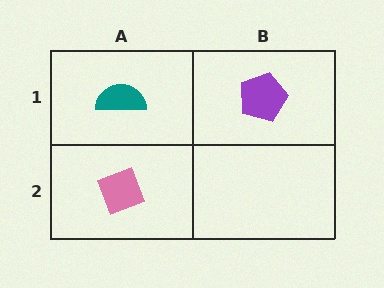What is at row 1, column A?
A teal semicircle.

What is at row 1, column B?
A purple pentagon.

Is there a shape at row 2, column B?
No, that cell is empty.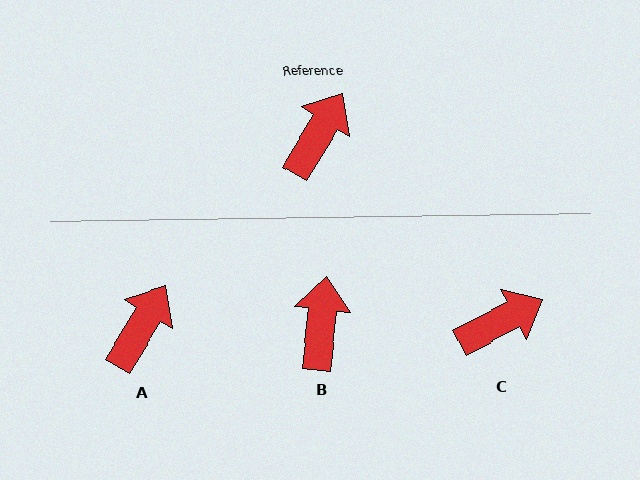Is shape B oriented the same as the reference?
No, it is off by about 25 degrees.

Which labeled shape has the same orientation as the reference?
A.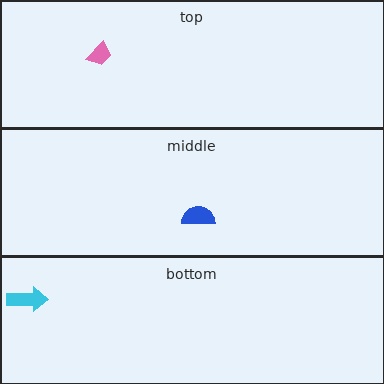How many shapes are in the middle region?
1.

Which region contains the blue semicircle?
The middle region.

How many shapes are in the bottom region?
1.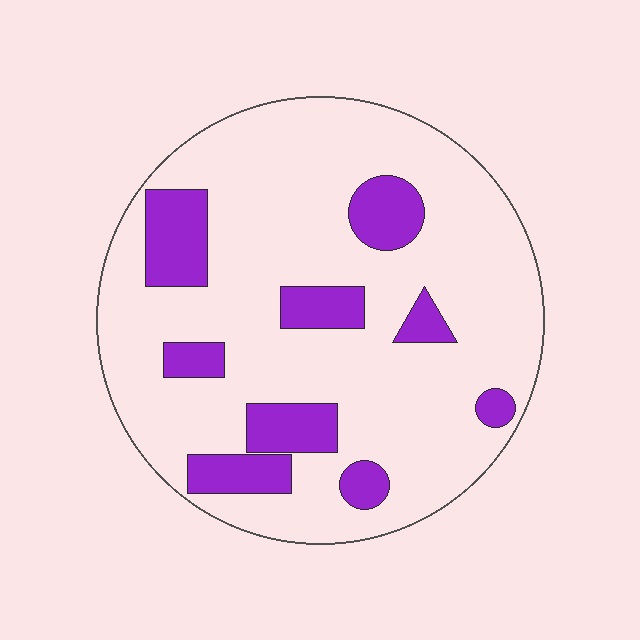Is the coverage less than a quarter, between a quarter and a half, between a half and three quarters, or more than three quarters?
Less than a quarter.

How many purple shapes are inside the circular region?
9.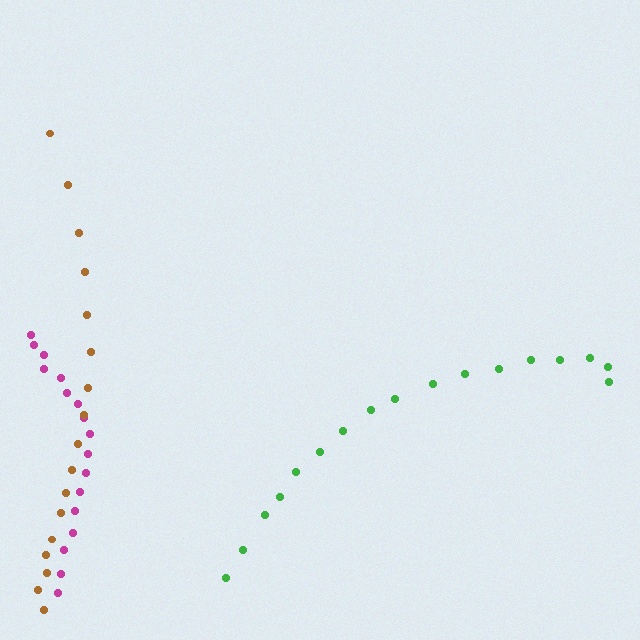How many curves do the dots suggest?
There are 3 distinct paths.